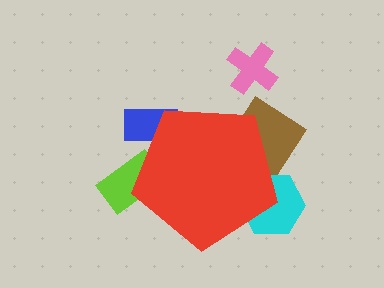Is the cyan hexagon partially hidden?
Yes, the cyan hexagon is partially hidden behind the red pentagon.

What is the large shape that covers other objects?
A red pentagon.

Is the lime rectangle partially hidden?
Yes, the lime rectangle is partially hidden behind the red pentagon.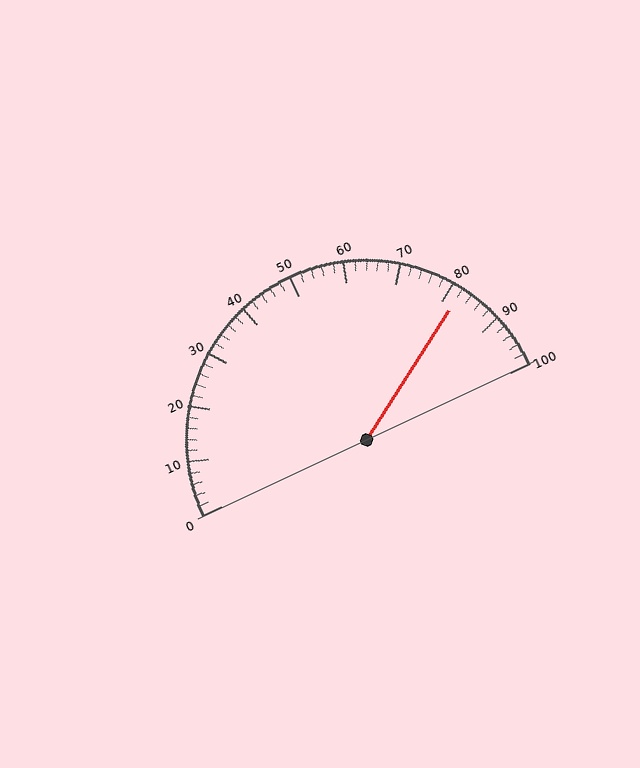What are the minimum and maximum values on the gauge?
The gauge ranges from 0 to 100.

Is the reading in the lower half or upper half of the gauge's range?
The reading is in the upper half of the range (0 to 100).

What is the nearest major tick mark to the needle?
The nearest major tick mark is 80.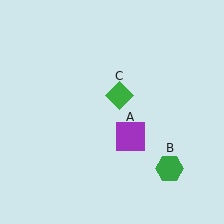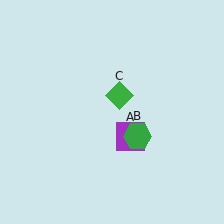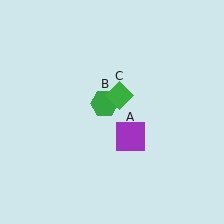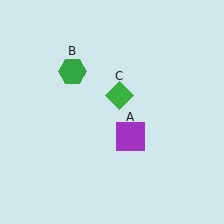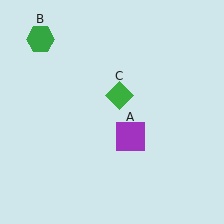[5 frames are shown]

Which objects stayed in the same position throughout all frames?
Purple square (object A) and green diamond (object C) remained stationary.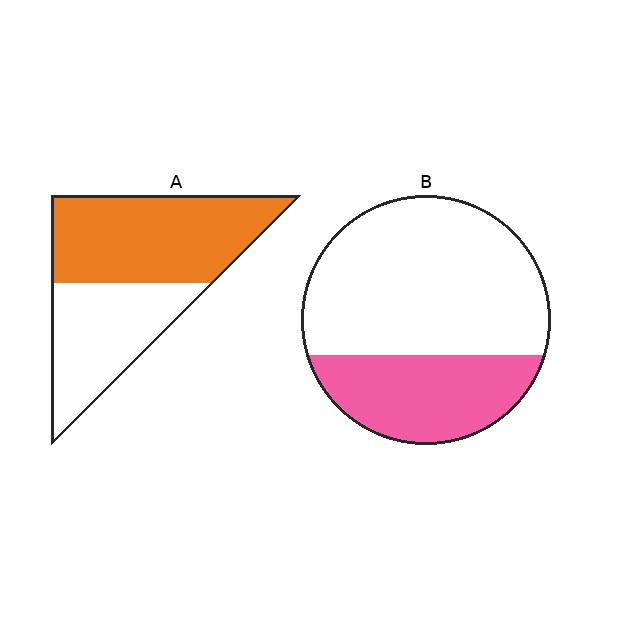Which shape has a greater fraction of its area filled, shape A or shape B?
Shape A.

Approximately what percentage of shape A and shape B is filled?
A is approximately 60% and B is approximately 30%.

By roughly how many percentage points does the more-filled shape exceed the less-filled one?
By roughly 25 percentage points (A over B).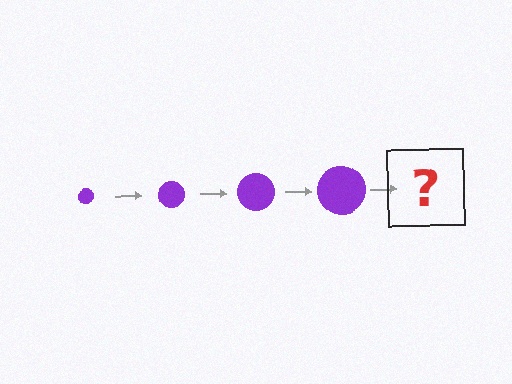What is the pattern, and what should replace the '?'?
The pattern is that the circle gets progressively larger each step. The '?' should be a purple circle, larger than the previous one.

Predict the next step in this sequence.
The next step is a purple circle, larger than the previous one.